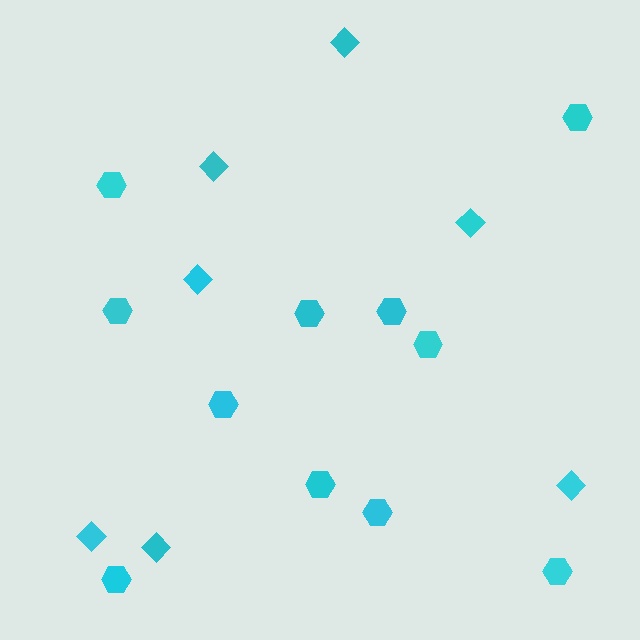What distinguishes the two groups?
There are 2 groups: one group of diamonds (7) and one group of hexagons (11).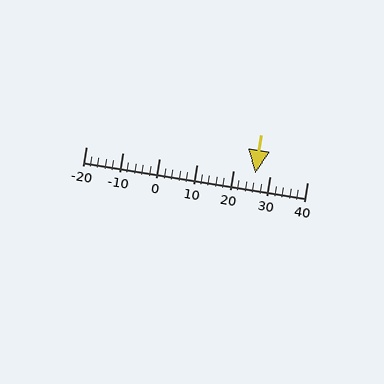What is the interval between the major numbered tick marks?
The major tick marks are spaced 10 units apart.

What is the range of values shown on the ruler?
The ruler shows values from -20 to 40.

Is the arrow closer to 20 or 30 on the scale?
The arrow is closer to 30.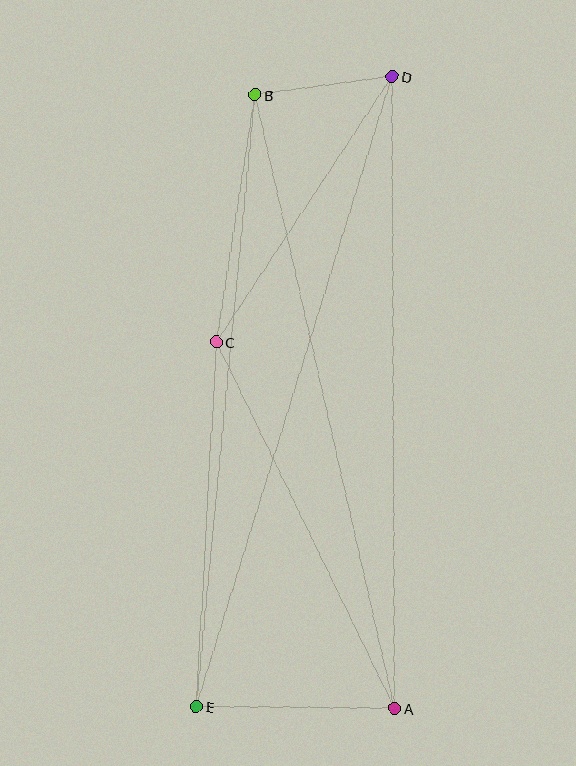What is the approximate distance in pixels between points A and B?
The distance between A and B is approximately 630 pixels.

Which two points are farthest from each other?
Points D and E are farthest from each other.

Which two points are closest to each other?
Points B and D are closest to each other.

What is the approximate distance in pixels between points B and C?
The distance between B and C is approximately 251 pixels.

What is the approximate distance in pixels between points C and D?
The distance between C and D is approximately 319 pixels.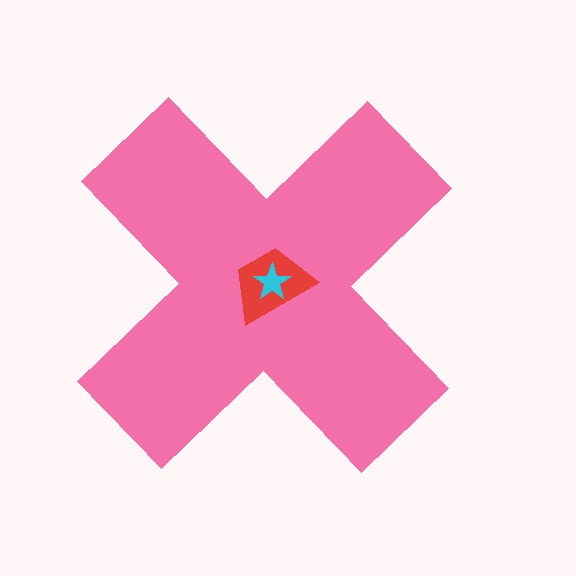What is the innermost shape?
The cyan star.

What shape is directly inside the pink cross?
The red trapezoid.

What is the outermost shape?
The pink cross.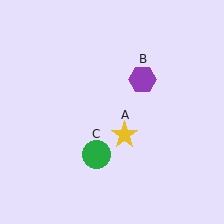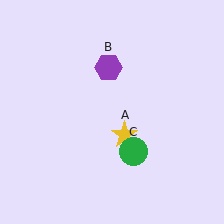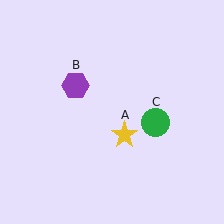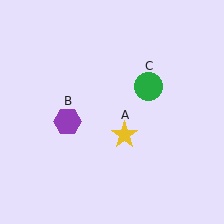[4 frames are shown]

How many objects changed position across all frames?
2 objects changed position: purple hexagon (object B), green circle (object C).